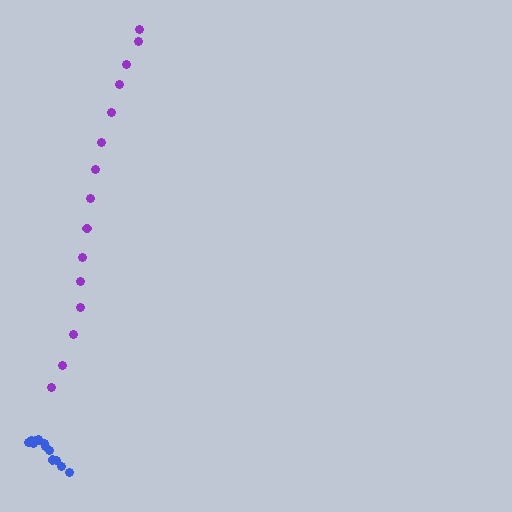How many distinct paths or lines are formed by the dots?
There are 2 distinct paths.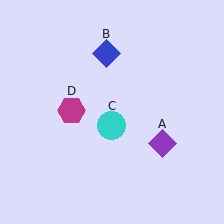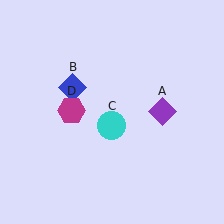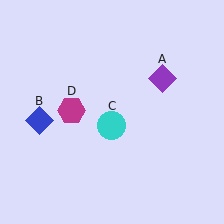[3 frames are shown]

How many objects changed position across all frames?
2 objects changed position: purple diamond (object A), blue diamond (object B).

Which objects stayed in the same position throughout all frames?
Cyan circle (object C) and magenta hexagon (object D) remained stationary.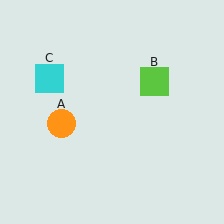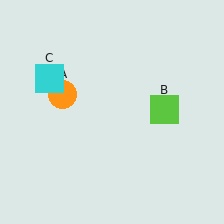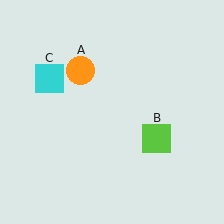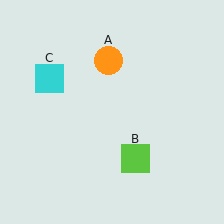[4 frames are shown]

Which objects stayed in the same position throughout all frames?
Cyan square (object C) remained stationary.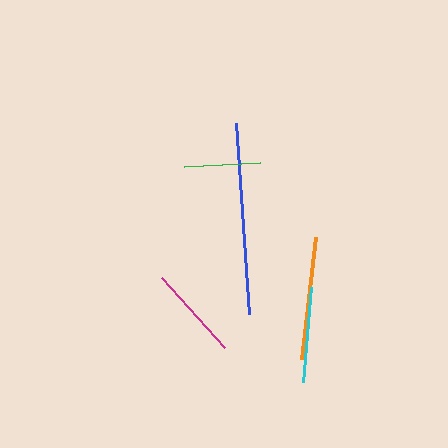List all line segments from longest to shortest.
From longest to shortest: blue, orange, cyan, magenta, green.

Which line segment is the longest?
The blue line is the longest at approximately 191 pixels.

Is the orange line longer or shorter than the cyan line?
The orange line is longer than the cyan line.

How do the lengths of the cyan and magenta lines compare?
The cyan and magenta lines are approximately the same length.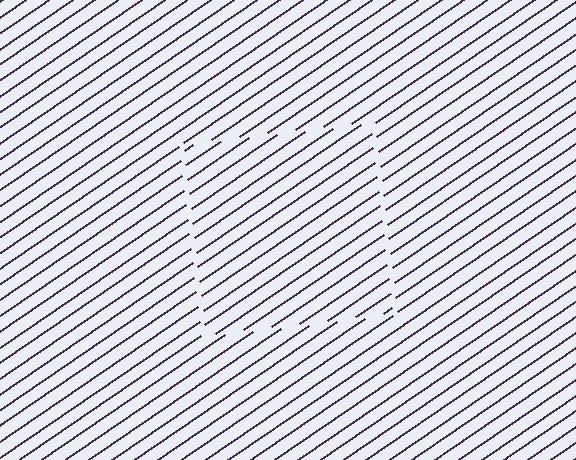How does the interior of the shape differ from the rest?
The interior of the shape contains the same grating, shifted by half a period — the contour is defined by the phase discontinuity where line-ends from the inner and outer gratings abut.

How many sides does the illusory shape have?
4 sides — the line-ends trace a square.